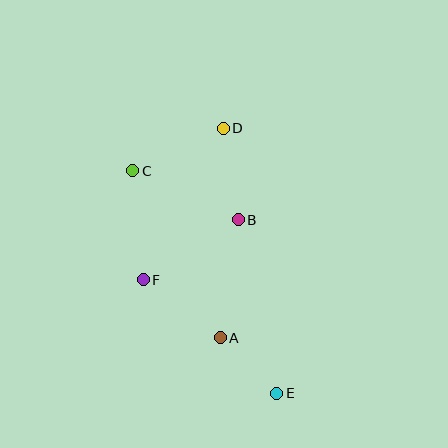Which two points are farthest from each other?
Points D and E are farthest from each other.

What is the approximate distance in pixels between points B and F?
The distance between B and F is approximately 112 pixels.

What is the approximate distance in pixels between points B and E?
The distance between B and E is approximately 178 pixels.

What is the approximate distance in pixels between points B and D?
The distance between B and D is approximately 93 pixels.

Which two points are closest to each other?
Points A and E are closest to each other.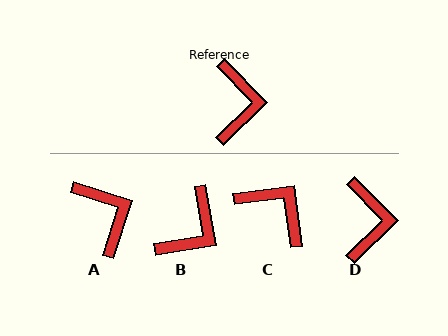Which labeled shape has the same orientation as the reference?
D.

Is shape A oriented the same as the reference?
No, it is off by about 28 degrees.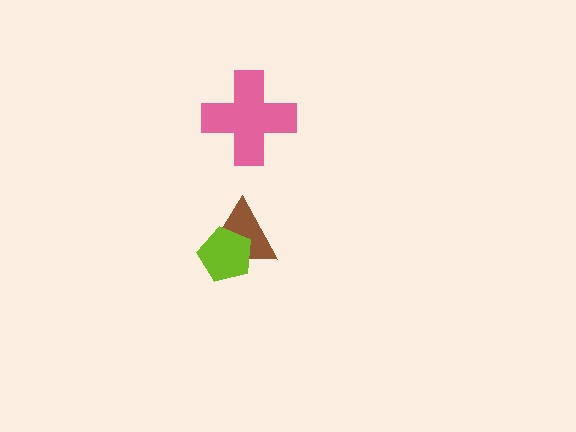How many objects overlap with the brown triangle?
1 object overlaps with the brown triangle.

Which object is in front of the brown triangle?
The lime pentagon is in front of the brown triangle.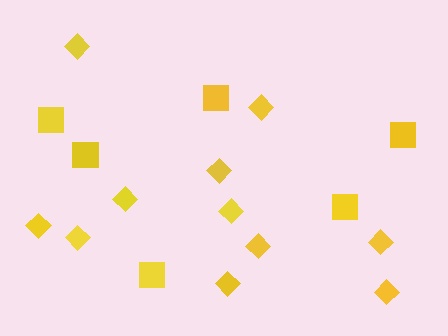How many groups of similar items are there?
There are 2 groups: one group of squares (6) and one group of diamonds (11).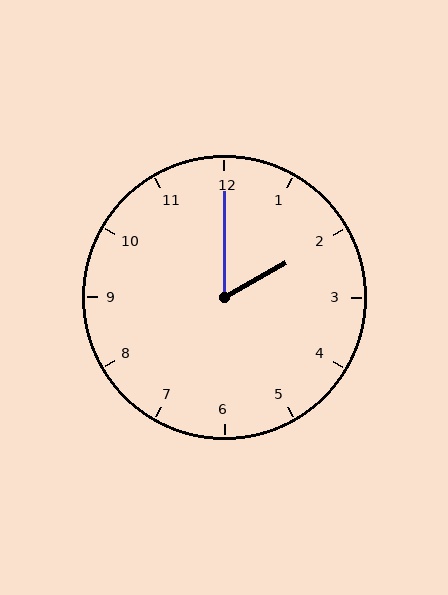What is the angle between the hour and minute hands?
Approximately 60 degrees.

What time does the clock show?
2:00.